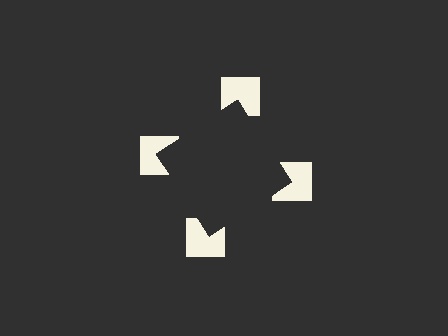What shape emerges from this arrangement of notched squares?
An illusory square — its edges are inferred from the aligned wedge cuts in the notched squares, not physically drawn.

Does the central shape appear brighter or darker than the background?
It typically appears slightly darker than the background, even though no actual brightness change is drawn.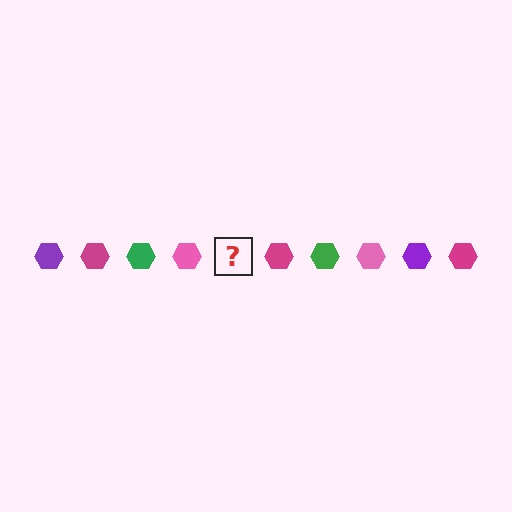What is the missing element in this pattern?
The missing element is a purple hexagon.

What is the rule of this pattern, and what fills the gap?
The rule is that the pattern cycles through purple, magenta, green, pink hexagons. The gap should be filled with a purple hexagon.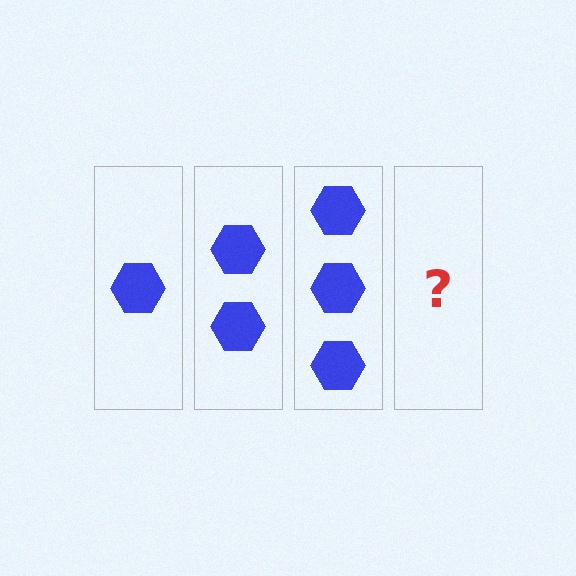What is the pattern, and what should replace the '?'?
The pattern is that each step adds one more hexagon. The '?' should be 4 hexagons.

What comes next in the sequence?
The next element should be 4 hexagons.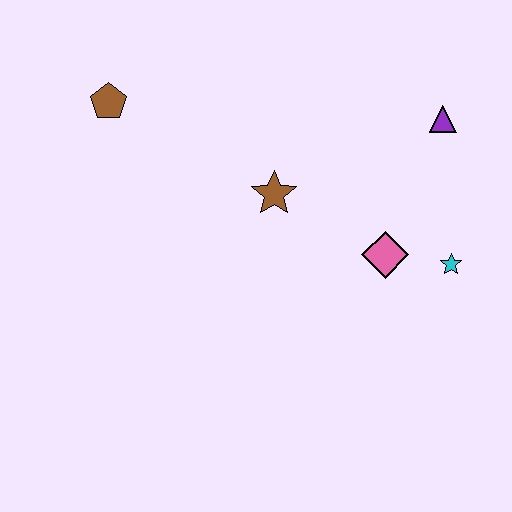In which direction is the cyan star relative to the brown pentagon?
The cyan star is to the right of the brown pentagon.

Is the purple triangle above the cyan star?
Yes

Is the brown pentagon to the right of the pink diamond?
No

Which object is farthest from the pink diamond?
The brown pentagon is farthest from the pink diamond.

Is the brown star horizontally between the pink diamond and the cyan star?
No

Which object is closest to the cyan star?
The pink diamond is closest to the cyan star.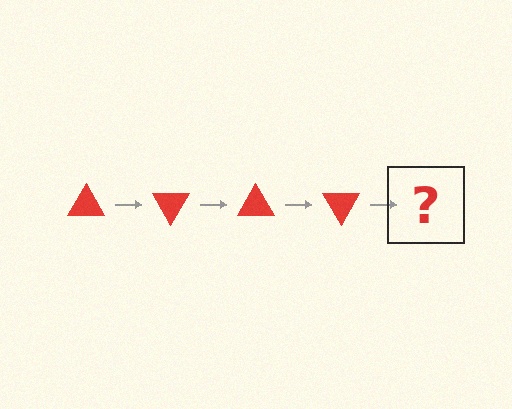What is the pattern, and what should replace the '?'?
The pattern is that the triangle rotates 60 degrees each step. The '?' should be a red triangle rotated 240 degrees.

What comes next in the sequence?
The next element should be a red triangle rotated 240 degrees.